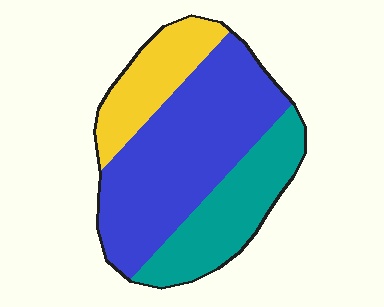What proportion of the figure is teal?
Teal covers 28% of the figure.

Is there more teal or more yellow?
Teal.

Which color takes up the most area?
Blue, at roughly 55%.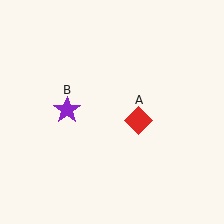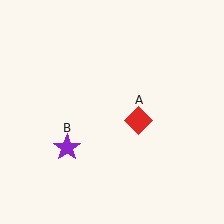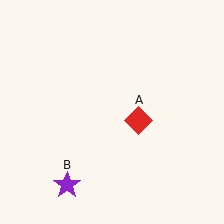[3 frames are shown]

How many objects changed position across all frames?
1 object changed position: purple star (object B).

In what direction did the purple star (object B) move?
The purple star (object B) moved down.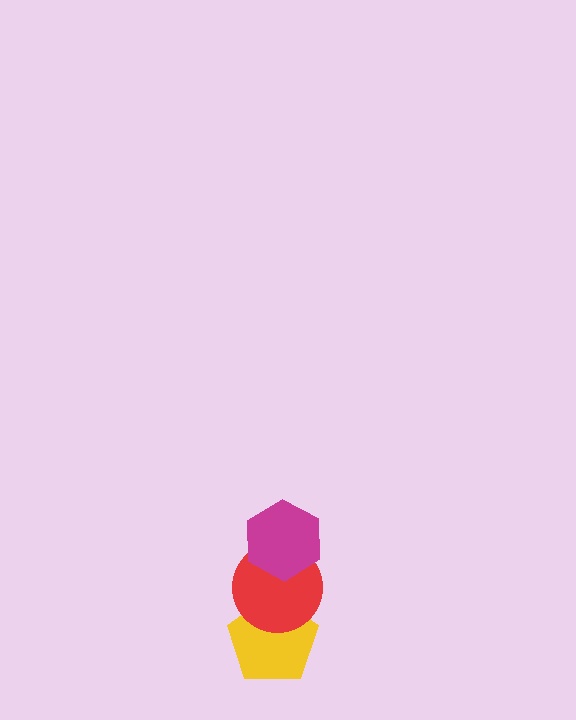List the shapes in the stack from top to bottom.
From top to bottom: the magenta hexagon, the red circle, the yellow pentagon.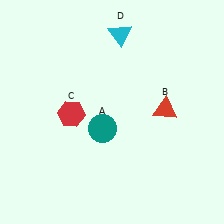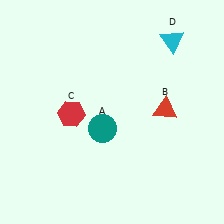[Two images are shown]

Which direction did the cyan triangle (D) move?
The cyan triangle (D) moved right.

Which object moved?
The cyan triangle (D) moved right.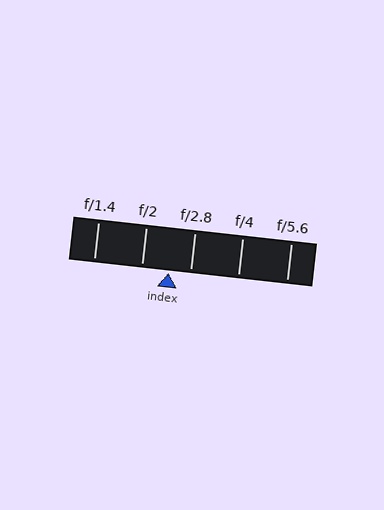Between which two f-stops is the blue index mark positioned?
The index mark is between f/2 and f/2.8.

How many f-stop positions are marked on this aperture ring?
There are 5 f-stop positions marked.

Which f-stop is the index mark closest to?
The index mark is closest to f/2.8.